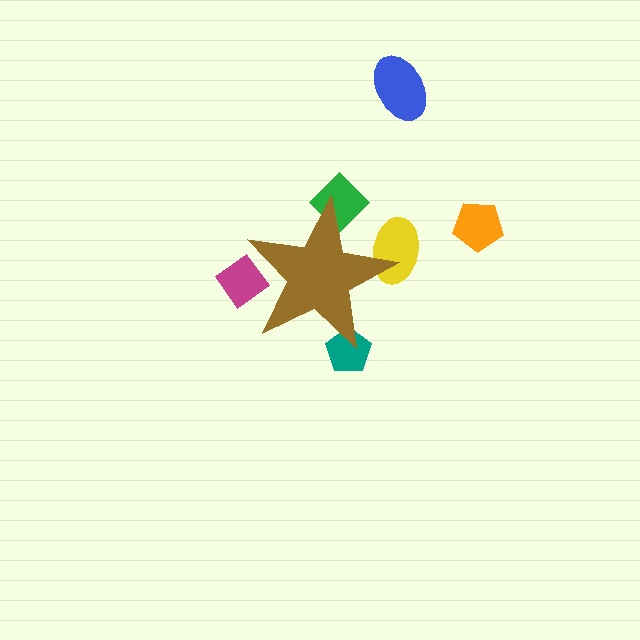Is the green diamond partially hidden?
Yes, the green diamond is partially hidden behind the brown star.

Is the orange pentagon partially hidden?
No, the orange pentagon is fully visible.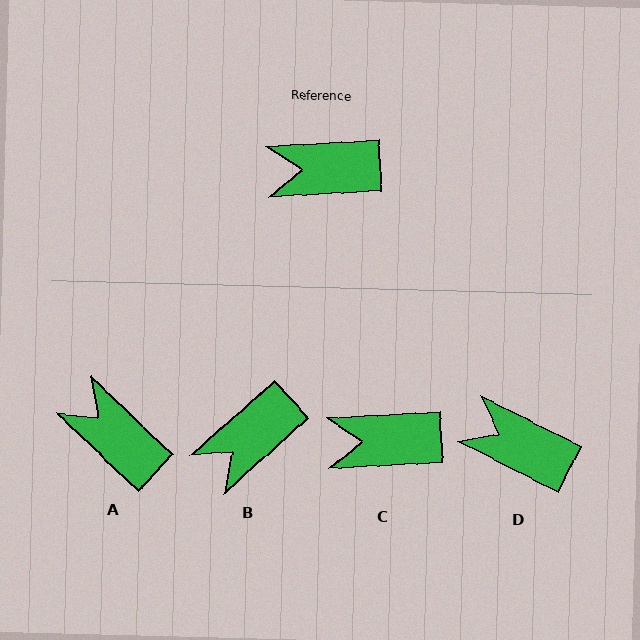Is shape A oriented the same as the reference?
No, it is off by about 47 degrees.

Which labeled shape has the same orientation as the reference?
C.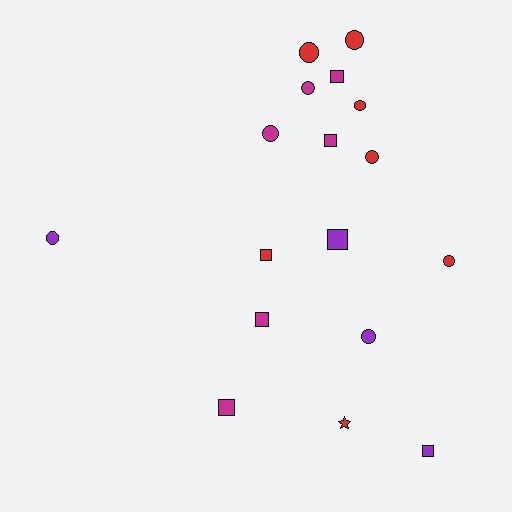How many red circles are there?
There are 5 red circles.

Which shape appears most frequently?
Circle, with 9 objects.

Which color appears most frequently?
Red, with 7 objects.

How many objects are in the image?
There are 17 objects.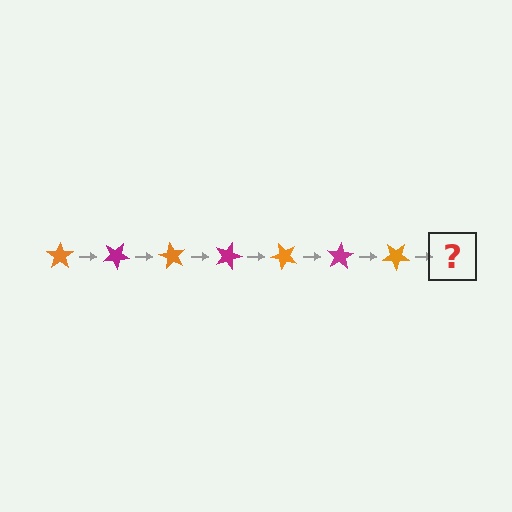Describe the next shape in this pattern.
It should be a magenta star, rotated 210 degrees from the start.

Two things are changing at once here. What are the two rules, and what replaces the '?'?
The two rules are that it rotates 30 degrees each step and the color cycles through orange and magenta. The '?' should be a magenta star, rotated 210 degrees from the start.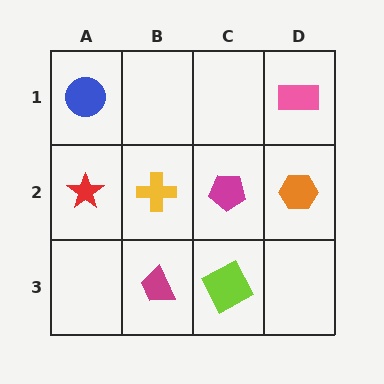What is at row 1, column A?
A blue circle.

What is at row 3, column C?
A lime square.